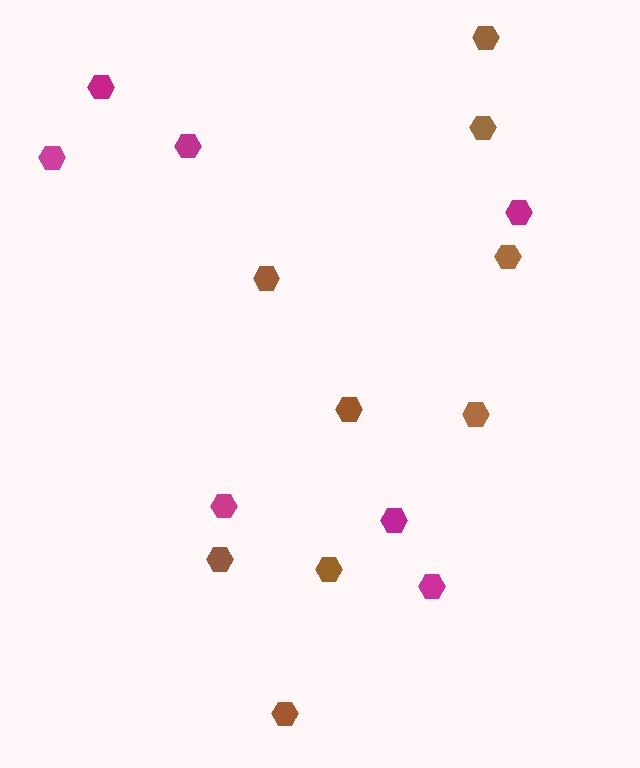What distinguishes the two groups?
There are 2 groups: one group of brown hexagons (9) and one group of magenta hexagons (7).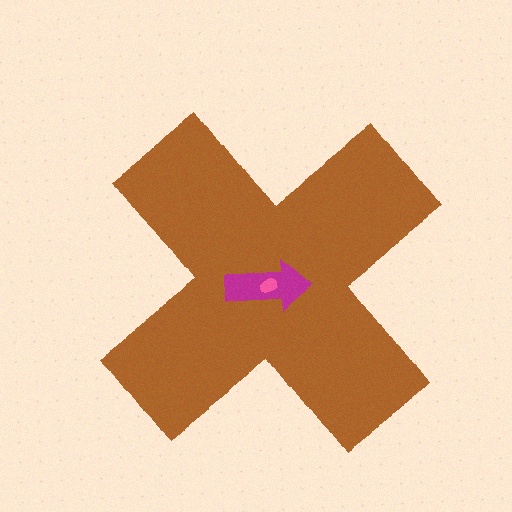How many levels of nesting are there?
3.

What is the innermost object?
The pink ellipse.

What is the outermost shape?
The brown cross.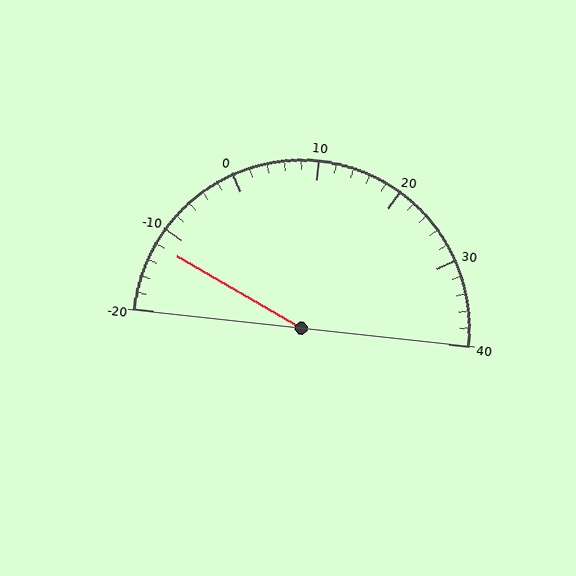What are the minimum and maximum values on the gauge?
The gauge ranges from -20 to 40.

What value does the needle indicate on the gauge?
The needle indicates approximately -12.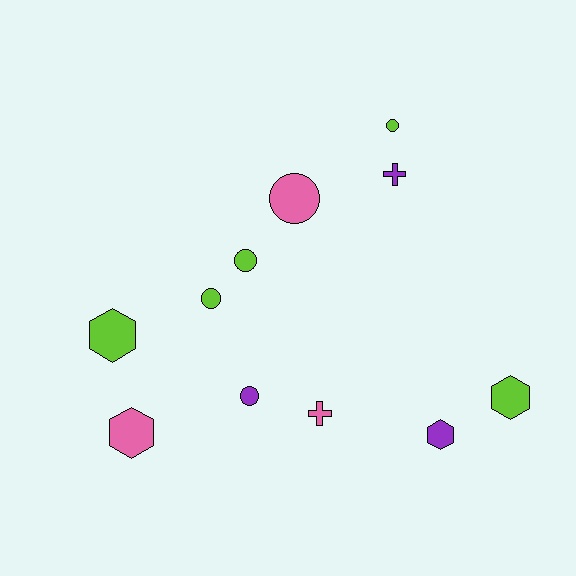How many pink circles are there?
There is 1 pink circle.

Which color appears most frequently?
Lime, with 5 objects.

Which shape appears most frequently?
Circle, with 5 objects.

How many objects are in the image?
There are 11 objects.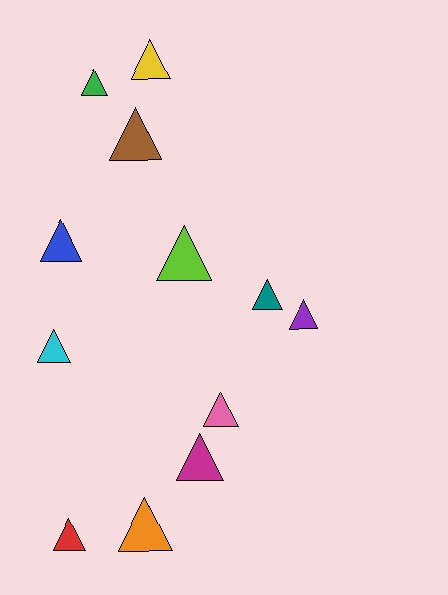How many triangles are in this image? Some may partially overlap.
There are 12 triangles.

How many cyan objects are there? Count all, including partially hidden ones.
There is 1 cyan object.